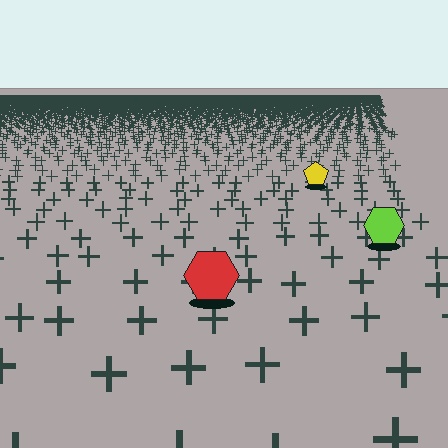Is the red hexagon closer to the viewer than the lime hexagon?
Yes. The red hexagon is closer — you can tell from the texture gradient: the ground texture is coarser near it.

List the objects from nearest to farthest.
From nearest to farthest: the red hexagon, the lime hexagon, the yellow pentagon.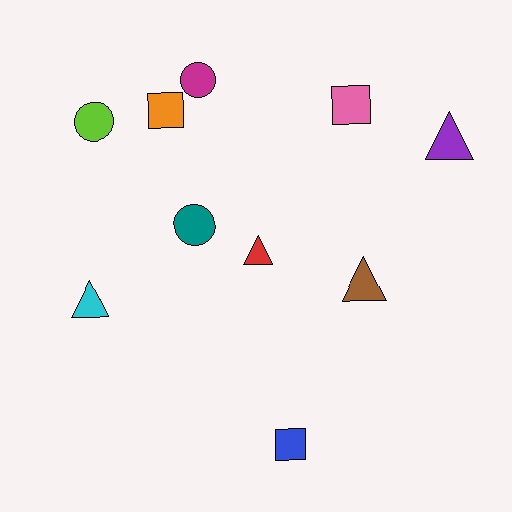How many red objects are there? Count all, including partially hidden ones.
There is 1 red object.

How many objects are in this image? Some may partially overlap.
There are 10 objects.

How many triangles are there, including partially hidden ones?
There are 4 triangles.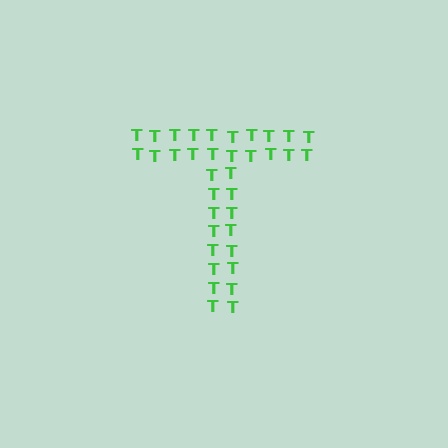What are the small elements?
The small elements are letter T's.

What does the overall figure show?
The overall figure shows the letter T.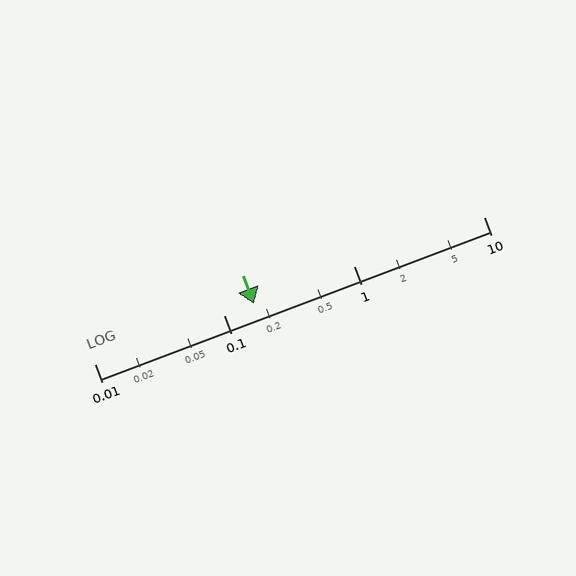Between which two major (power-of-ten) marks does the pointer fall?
The pointer is between 0.1 and 1.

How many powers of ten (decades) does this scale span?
The scale spans 3 decades, from 0.01 to 10.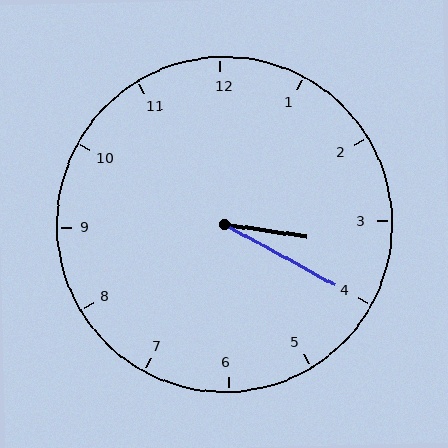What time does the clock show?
3:20.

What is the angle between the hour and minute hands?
Approximately 20 degrees.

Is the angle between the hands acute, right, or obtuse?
It is acute.